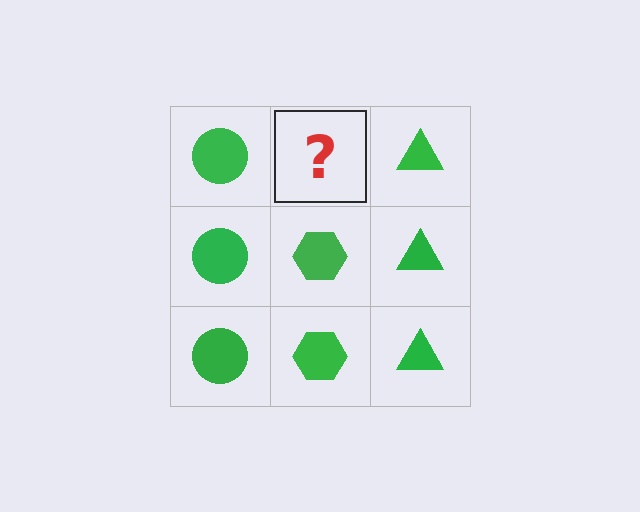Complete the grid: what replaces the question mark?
The question mark should be replaced with a green hexagon.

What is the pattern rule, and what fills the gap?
The rule is that each column has a consistent shape. The gap should be filled with a green hexagon.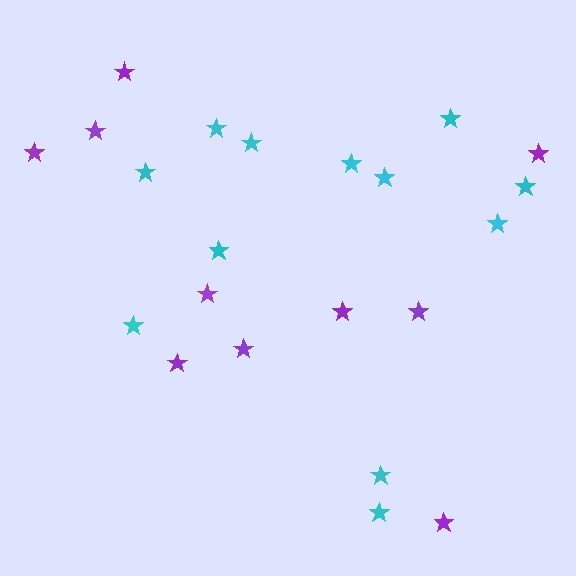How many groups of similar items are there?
There are 2 groups: one group of purple stars (10) and one group of cyan stars (12).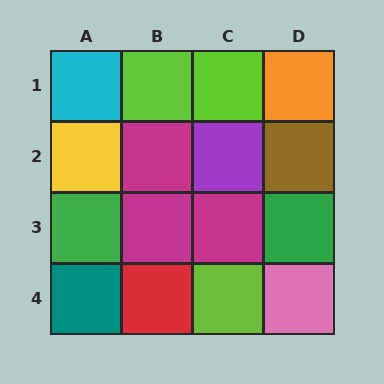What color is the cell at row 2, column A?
Yellow.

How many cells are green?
2 cells are green.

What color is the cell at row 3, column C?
Magenta.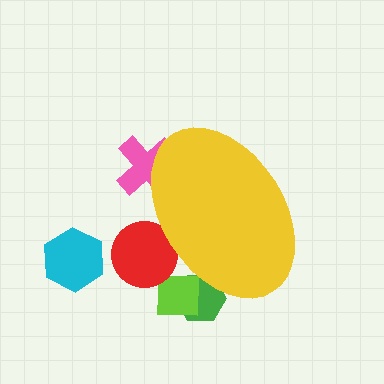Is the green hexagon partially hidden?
Yes, the green hexagon is partially hidden behind the yellow ellipse.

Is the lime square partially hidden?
Yes, the lime square is partially hidden behind the yellow ellipse.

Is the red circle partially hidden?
Yes, the red circle is partially hidden behind the yellow ellipse.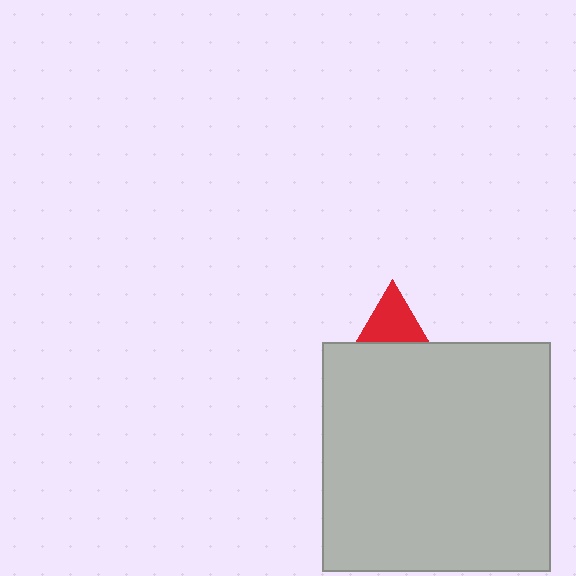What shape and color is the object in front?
The object in front is a light gray square.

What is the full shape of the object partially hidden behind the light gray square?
The partially hidden object is a red triangle.